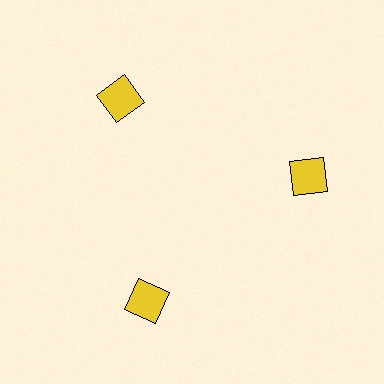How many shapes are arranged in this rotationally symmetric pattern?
There are 3 shapes, arranged in 3 groups of 1.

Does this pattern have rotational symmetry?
Yes, this pattern has 3-fold rotational symmetry. It looks the same after rotating 120 degrees around the center.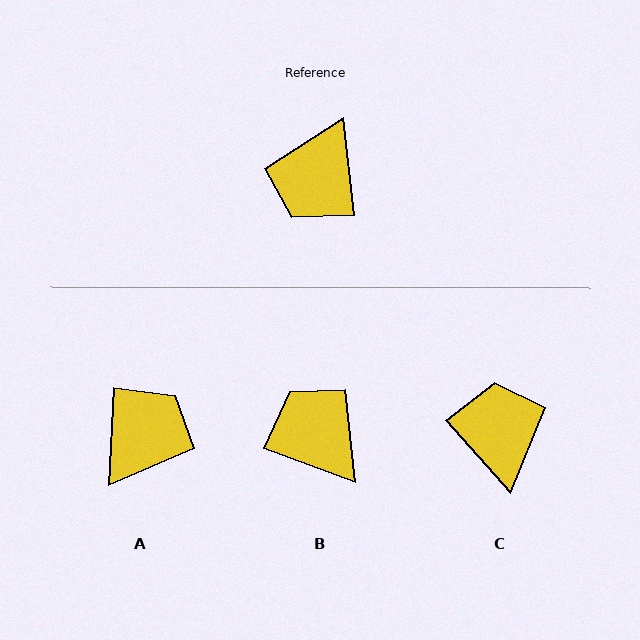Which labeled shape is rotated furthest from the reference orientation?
A, about 171 degrees away.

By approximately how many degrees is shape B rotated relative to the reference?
Approximately 117 degrees clockwise.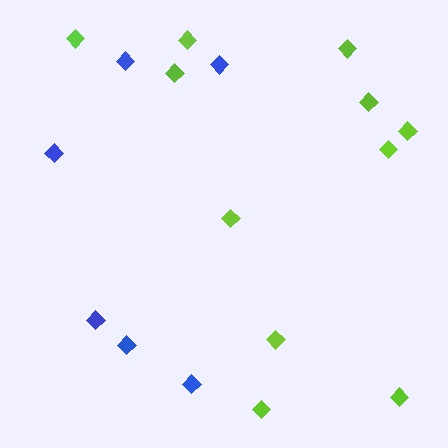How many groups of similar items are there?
There are 2 groups: one group of lime diamonds (11) and one group of blue diamonds (6).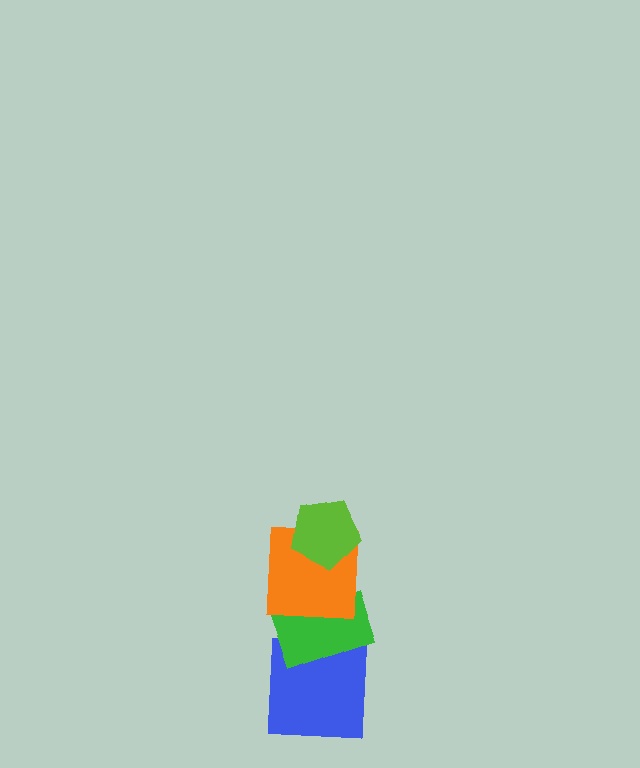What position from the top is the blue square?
The blue square is 4th from the top.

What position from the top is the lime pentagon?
The lime pentagon is 1st from the top.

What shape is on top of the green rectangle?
The orange square is on top of the green rectangle.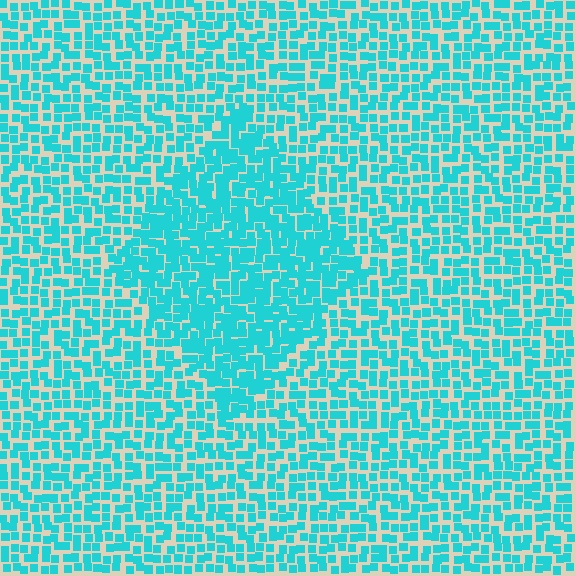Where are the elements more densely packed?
The elements are more densely packed inside the diamond boundary.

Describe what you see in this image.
The image contains small cyan elements arranged at two different densities. A diamond-shaped region is visible where the elements are more densely packed than the surrounding area.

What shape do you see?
I see a diamond.